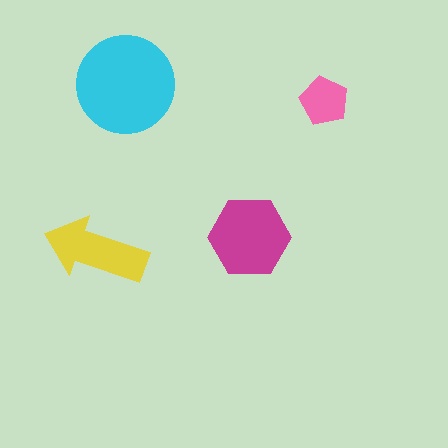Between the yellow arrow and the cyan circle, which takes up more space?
The cyan circle.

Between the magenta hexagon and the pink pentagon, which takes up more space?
The magenta hexagon.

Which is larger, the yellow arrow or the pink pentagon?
The yellow arrow.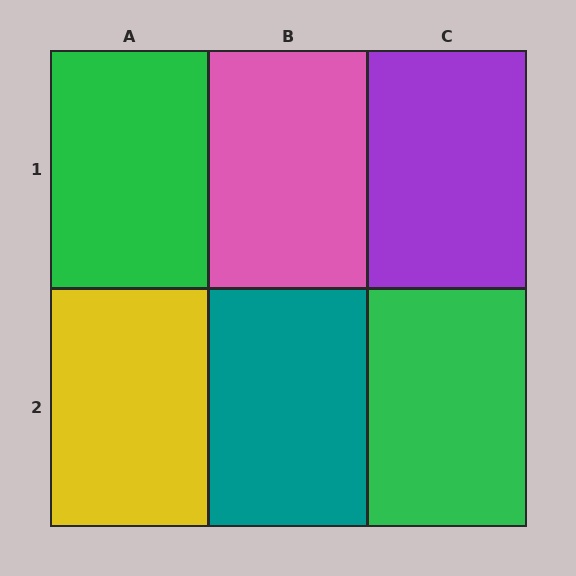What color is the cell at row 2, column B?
Teal.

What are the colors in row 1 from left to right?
Green, pink, purple.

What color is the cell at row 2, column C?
Green.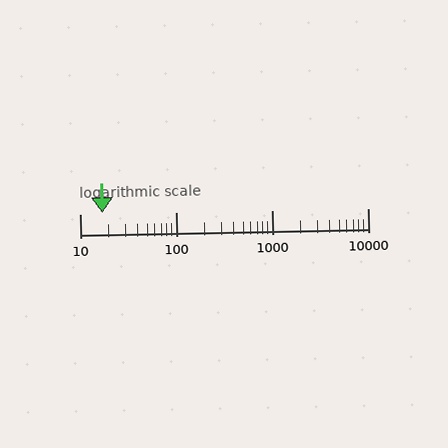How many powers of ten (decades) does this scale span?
The scale spans 3 decades, from 10 to 10000.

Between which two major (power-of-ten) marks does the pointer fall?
The pointer is between 10 and 100.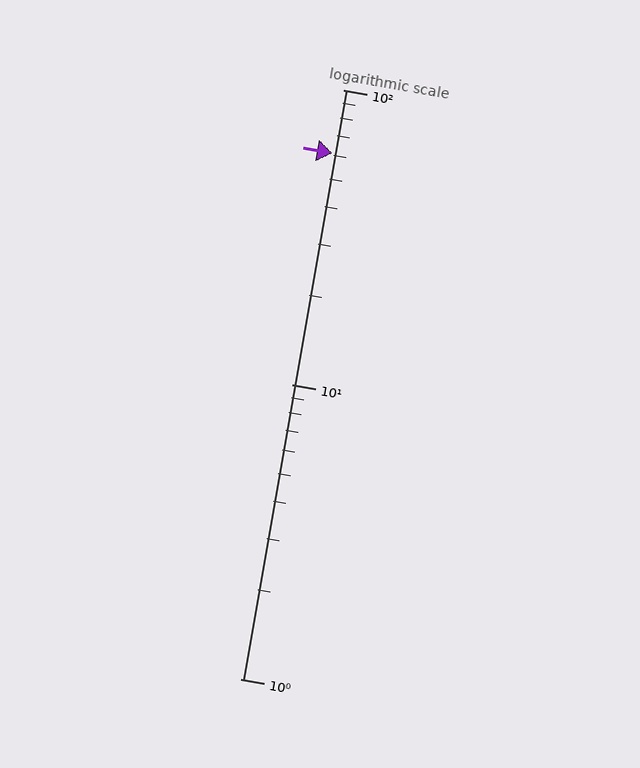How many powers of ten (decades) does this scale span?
The scale spans 2 decades, from 1 to 100.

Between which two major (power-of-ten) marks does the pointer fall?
The pointer is between 10 and 100.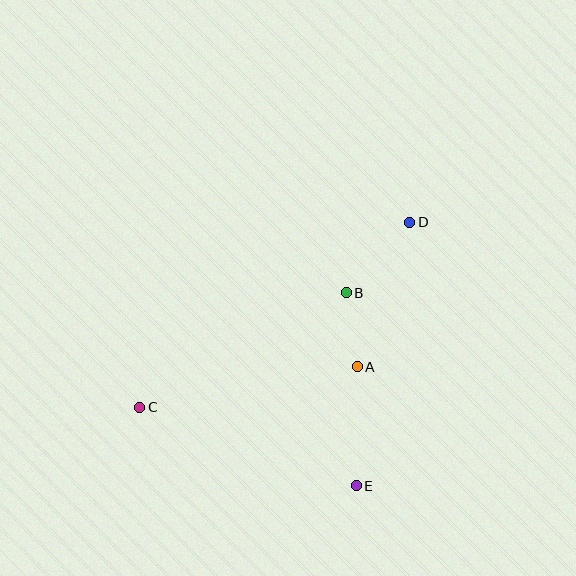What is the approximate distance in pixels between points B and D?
The distance between B and D is approximately 95 pixels.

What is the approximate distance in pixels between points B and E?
The distance between B and E is approximately 193 pixels.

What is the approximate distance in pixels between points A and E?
The distance between A and E is approximately 119 pixels.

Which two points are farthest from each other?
Points C and D are farthest from each other.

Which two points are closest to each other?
Points A and B are closest to each other.